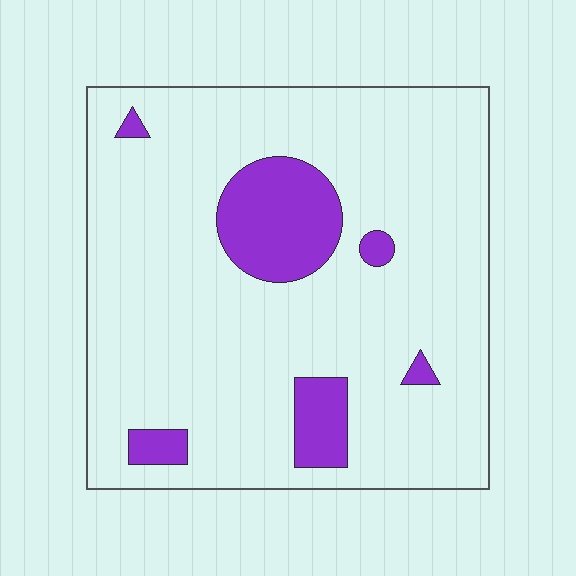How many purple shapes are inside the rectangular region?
6.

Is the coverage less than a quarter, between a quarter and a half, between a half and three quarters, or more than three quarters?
Less than a quarter.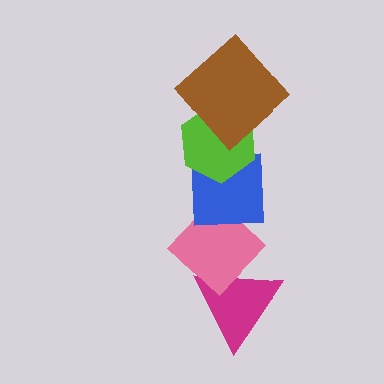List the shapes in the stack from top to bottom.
From top to bottom: the brown diamond, the lime hexagon, the blue square, the pink diamond, the magenta triangle.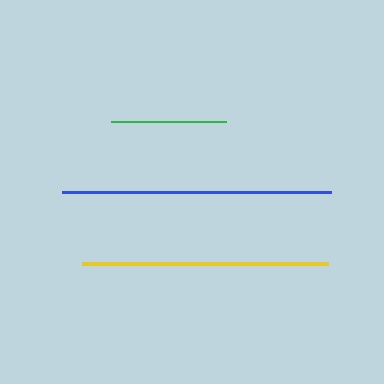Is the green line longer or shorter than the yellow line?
The yellow line is longer than the green line.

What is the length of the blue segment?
The blue segment is approximately 269 pixels long.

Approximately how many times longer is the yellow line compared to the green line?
The yellow line is approximately 2.1 times the length of the green line.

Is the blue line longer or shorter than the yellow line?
The blue line is longer than the yellow line.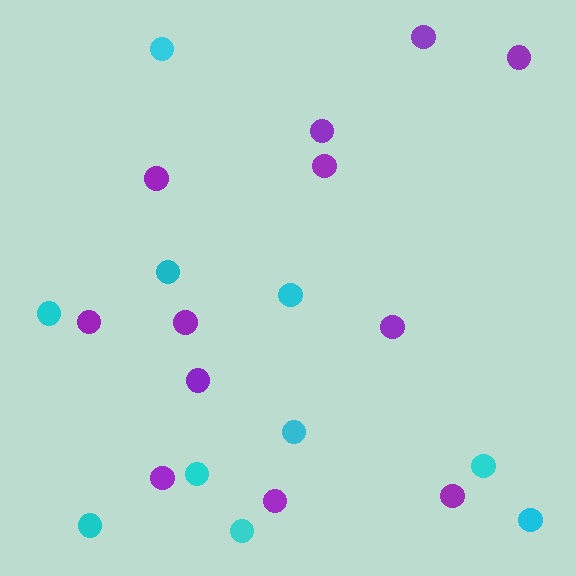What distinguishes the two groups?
There are 2 groups: one group of purple circles (12) and one group of cyan circles (10).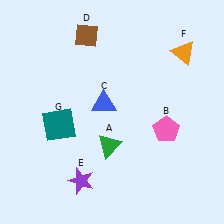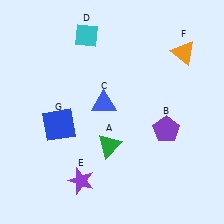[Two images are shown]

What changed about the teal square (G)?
In Image 1, G is teal. In Image 2, it changed to blue.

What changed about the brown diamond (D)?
In Image 1, D is brown. In Image 2, it changed to cyan.